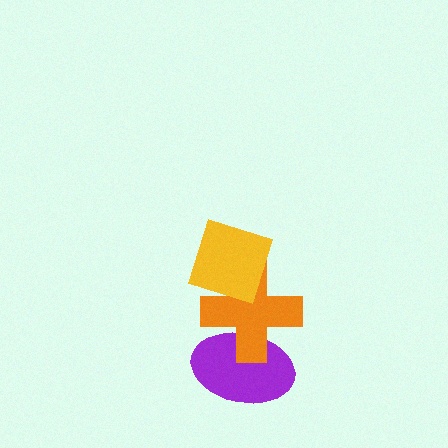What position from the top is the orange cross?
The orange cross is 2nd from the top.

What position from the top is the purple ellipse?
The purple ellipse is 3rd from the top.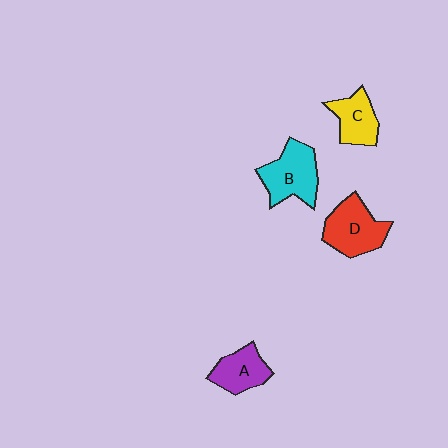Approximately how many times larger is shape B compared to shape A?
Approximately 1.4 times.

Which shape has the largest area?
Shape B (cyan).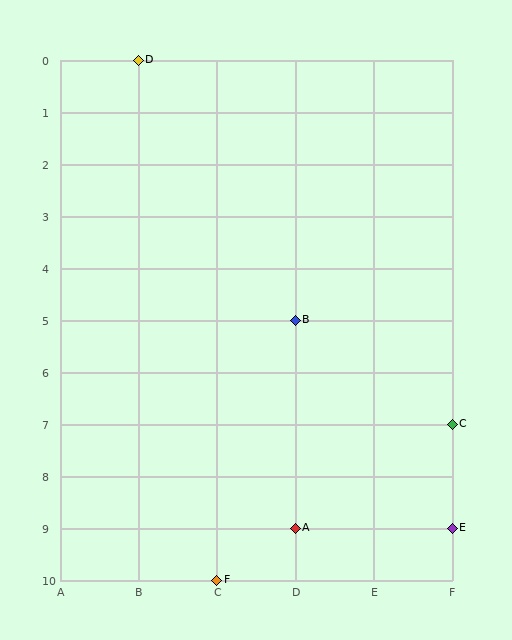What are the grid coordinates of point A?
Point A is at grid coordinates (D, 9).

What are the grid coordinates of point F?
Point F is at grid coordinates (C, 10).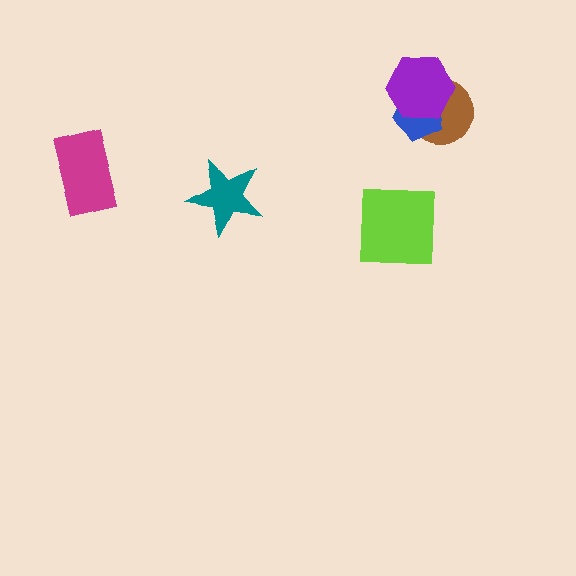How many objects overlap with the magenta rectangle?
0 objects overlap with the magenta rectangle.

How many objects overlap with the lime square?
0 objects overlap with the lime square.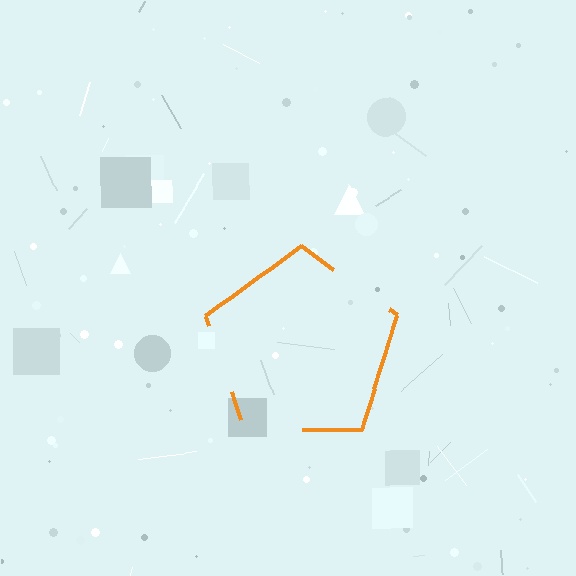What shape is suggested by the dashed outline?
The dashed outline suggests a pentagon.